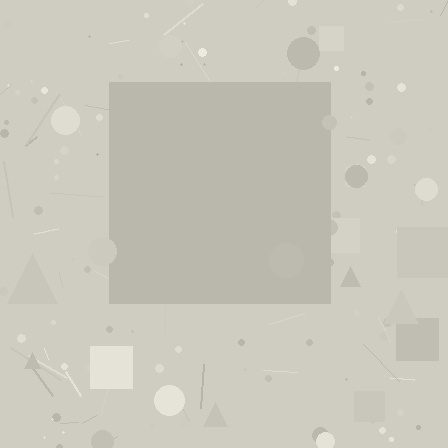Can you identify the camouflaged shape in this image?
The camouflaged shape is a square.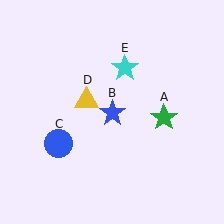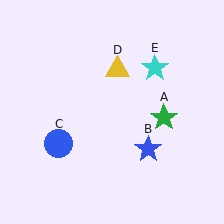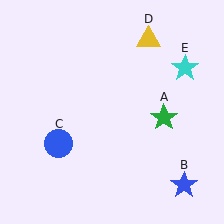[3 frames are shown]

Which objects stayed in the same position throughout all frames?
Green star (object A) and blue circle (object C) remained stationary.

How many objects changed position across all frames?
3 objects changed position: blue star (object B), yellow triangle (object D), cyan star (object E).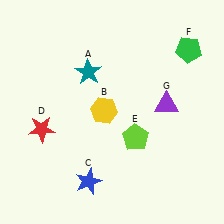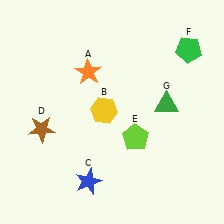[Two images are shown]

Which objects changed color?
A changed from teal to orange. D changed from red to brown. G changed from purple to green.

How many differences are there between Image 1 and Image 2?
There are 3 differences between the two images.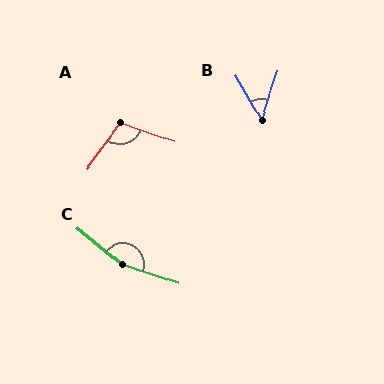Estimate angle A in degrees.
Approximately 108 degrees.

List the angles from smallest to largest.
B (48°), A (108°), C (159°).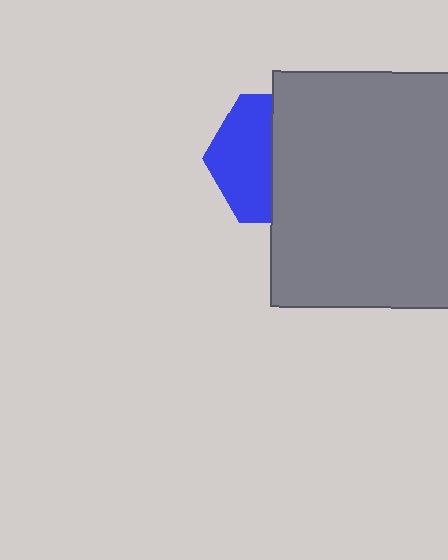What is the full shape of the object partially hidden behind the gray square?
The partially hidden object is a blue hexagon.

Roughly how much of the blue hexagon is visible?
A small part of it is visible (roughly 45%).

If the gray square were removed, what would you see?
You would see the complete blue hexagon.